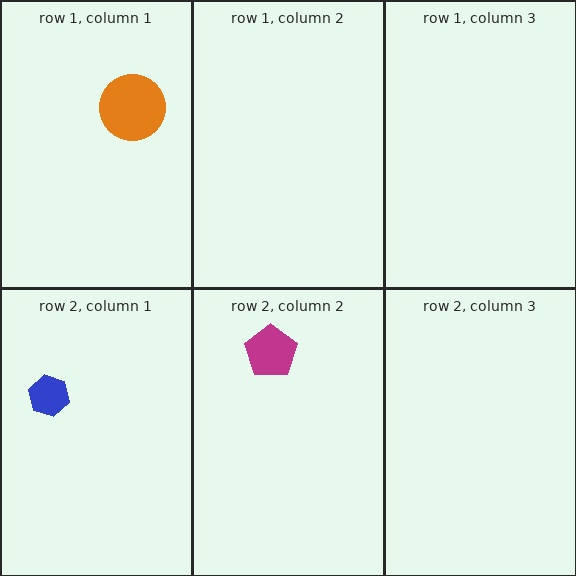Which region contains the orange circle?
The row 1, column 1 region.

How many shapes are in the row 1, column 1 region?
1.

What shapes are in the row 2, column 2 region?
The magenta pentagon.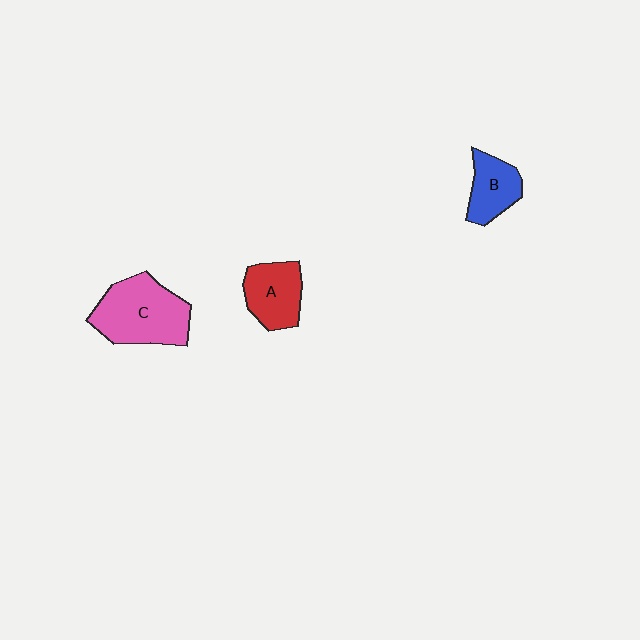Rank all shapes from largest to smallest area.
From largest to smallest: C (pink), A (red), B (blue).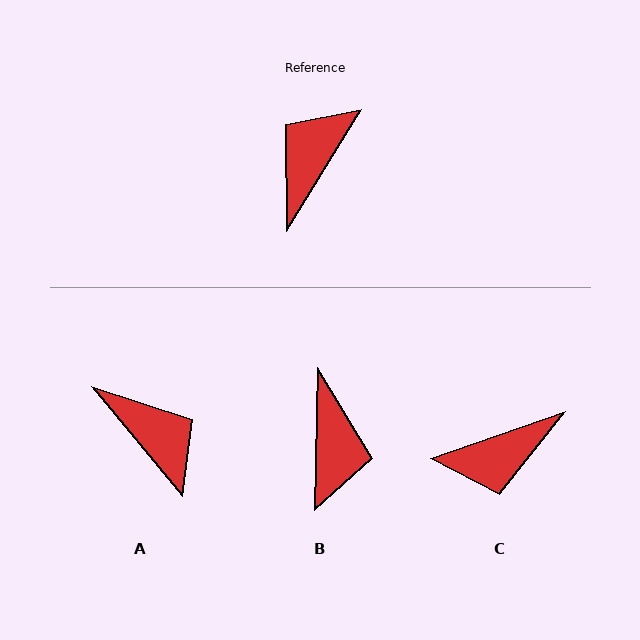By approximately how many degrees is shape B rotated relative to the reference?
Approximately 149 degrees clockwise.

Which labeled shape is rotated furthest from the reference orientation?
B, about 149 degrees away.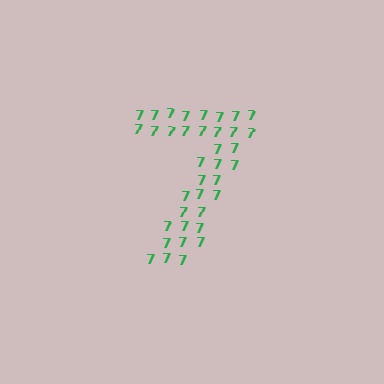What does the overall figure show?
The overall figure shows the digit 7.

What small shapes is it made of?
It is made of small digit 7's.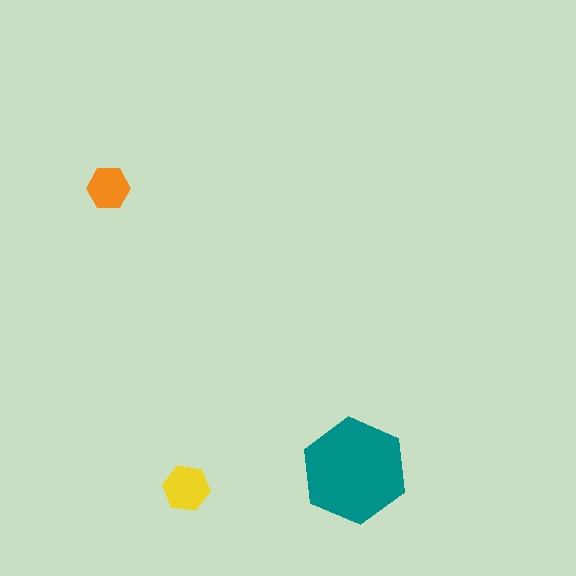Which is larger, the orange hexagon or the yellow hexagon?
The yellow one.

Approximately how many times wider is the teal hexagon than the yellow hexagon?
About 2 times wider.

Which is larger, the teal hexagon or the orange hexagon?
The teal one.